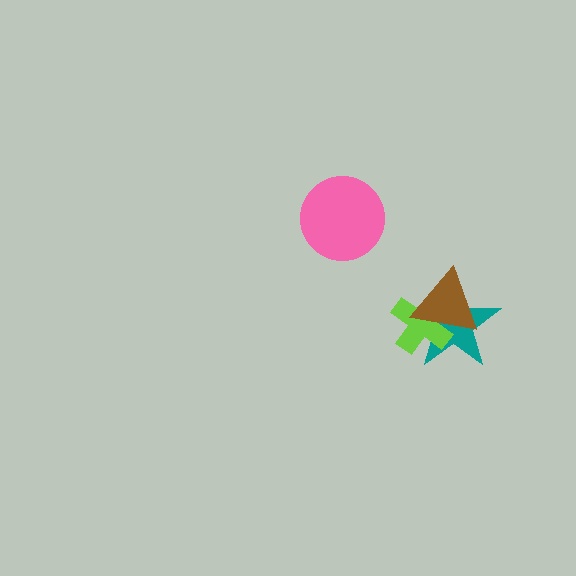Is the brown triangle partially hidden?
No, no other shape covers it.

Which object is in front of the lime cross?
The brown triangle is in front of the lime cross.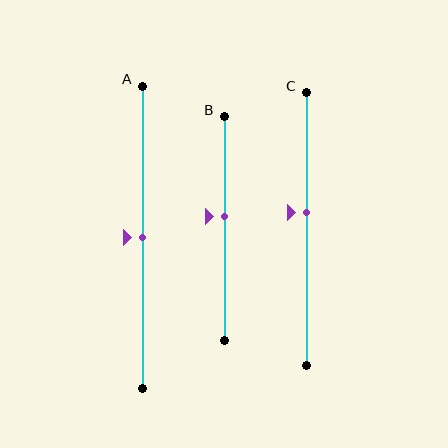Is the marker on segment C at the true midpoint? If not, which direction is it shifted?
No, the marker on segment C is shifted upward by about 6% of the segment length.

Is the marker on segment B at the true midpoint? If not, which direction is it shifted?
No, the marker on segment B is shifted upward by about 5% of the segment length.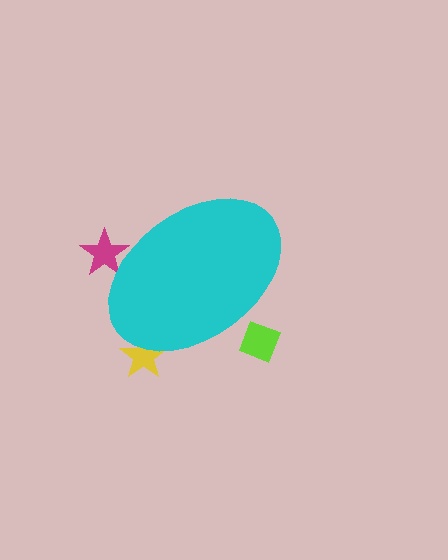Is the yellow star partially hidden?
Yes, the yellow star is partially hidden behind the cyan ellipse.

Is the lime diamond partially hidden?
Yes, the lime diamond is partially hidden behind the cyan ellipse.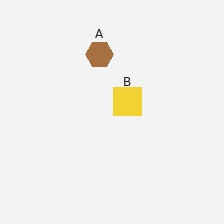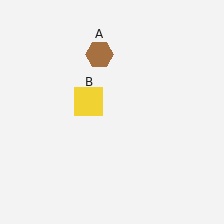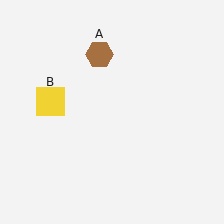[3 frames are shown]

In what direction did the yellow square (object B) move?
The yellow square (object B) moved left.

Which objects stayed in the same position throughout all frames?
Brown hexagon (object A) remained stationary.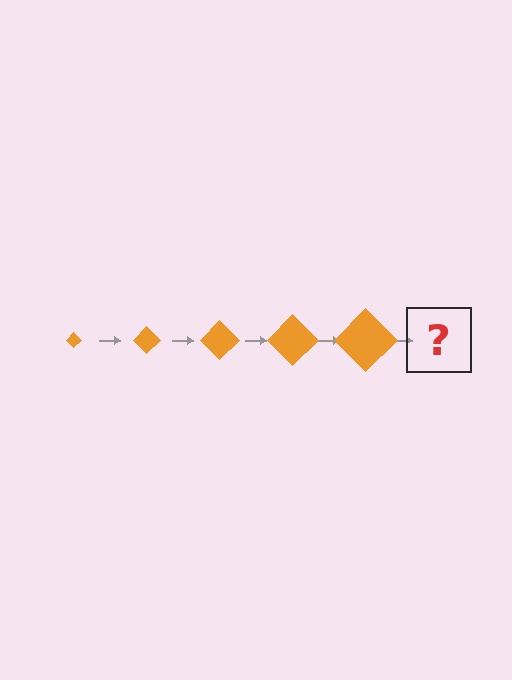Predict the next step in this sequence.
The next step is an orange diamond, larger than the previous one.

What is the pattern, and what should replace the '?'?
The pattern is that the diamond gets progressively larger each step. The '?' should be an orange diamond, larger than the previous one.